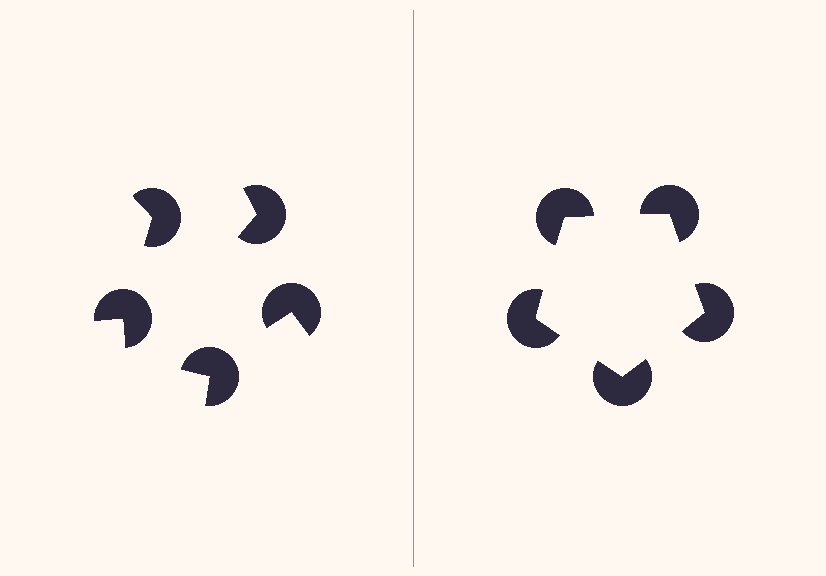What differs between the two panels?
The pac-man discs are positioned identically on both sides; only the wedge orientations differ. On the right they align to a pentagon; on the left they are misaligned.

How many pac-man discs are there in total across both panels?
10 — 5 on each side.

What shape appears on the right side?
An illusory pentagon.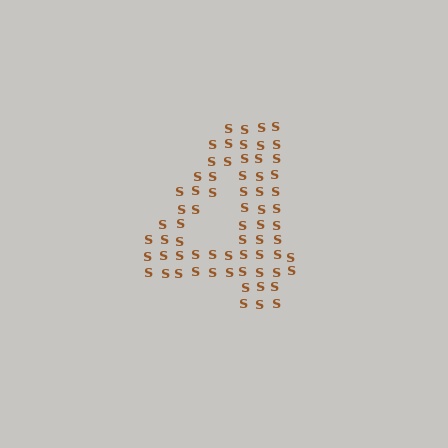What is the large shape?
The large shape is the digit 4.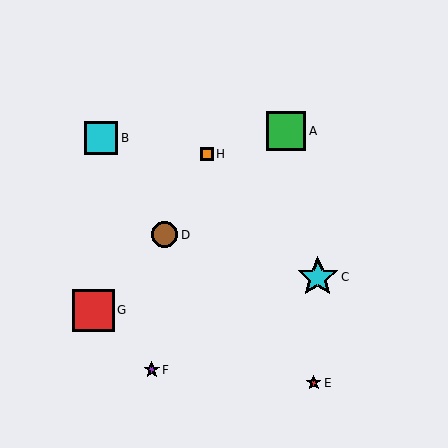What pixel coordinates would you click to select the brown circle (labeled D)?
Click at (164, 235) to select the brown circle D.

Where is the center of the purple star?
The center of the purple star is at (152, 370).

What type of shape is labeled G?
Shape G is a red square.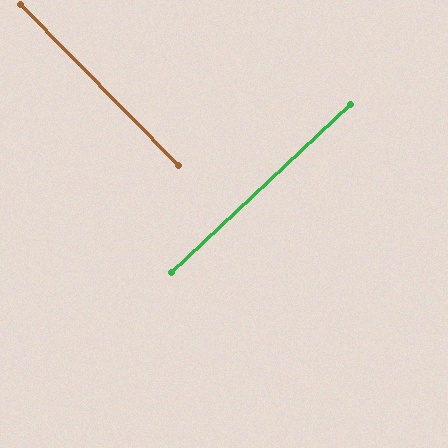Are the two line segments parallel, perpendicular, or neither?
Perpendicular — they meet at approximately 89°.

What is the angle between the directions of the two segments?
Approximately 89 degrees.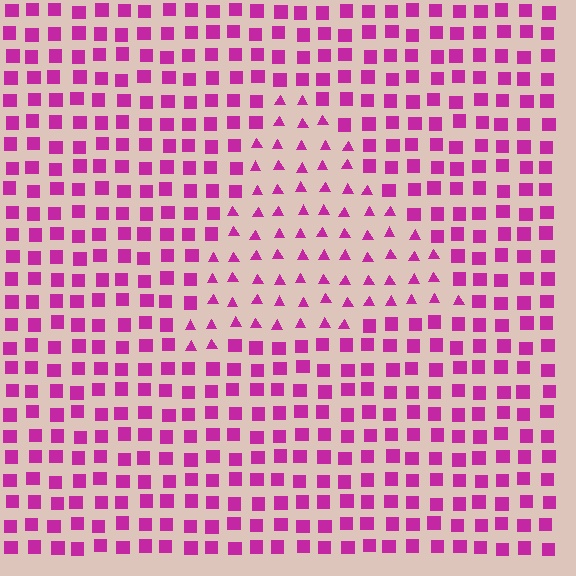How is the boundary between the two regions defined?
The boundary is defined by a change in element shape: triangles inside vs. squares outside. All elements share the same color and spacing.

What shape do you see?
I see a triangle.